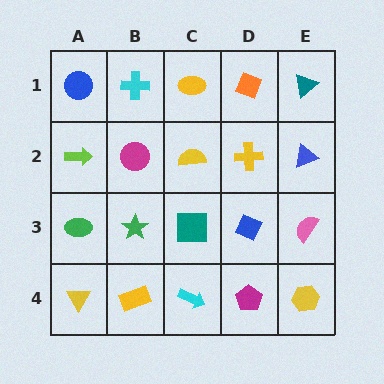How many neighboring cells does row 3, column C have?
4.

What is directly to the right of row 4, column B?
A cyan arrow.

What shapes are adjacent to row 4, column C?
A teal square (row 3, column C), a yellow rectangle (row 4, column B), a magenta pentagon (row 4, column D).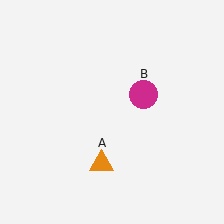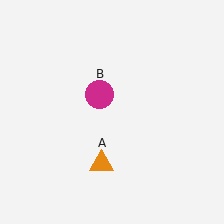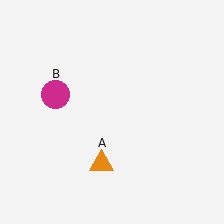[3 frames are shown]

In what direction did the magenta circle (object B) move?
The magenta circle (object B) moved left.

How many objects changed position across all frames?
1 object changed position: magenta circle (object B).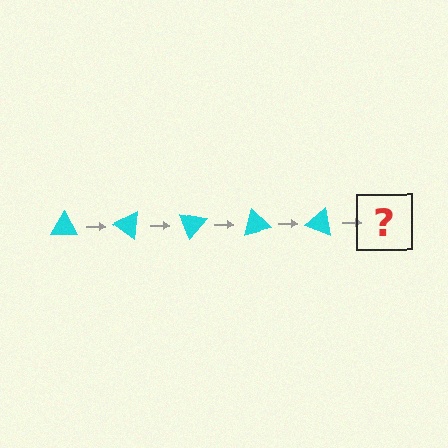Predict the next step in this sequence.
The next step is a cyan triangle rotated 175 degrees.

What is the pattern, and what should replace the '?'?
The pattern is that the triangle rotates 35 degrees each step. The '?' should be a cyan triangle rotated 175 degrees.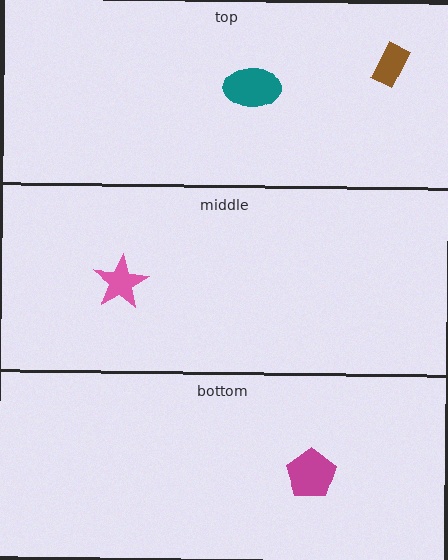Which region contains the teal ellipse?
The top region.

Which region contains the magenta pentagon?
The bottom region.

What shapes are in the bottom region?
The magenta pentagon.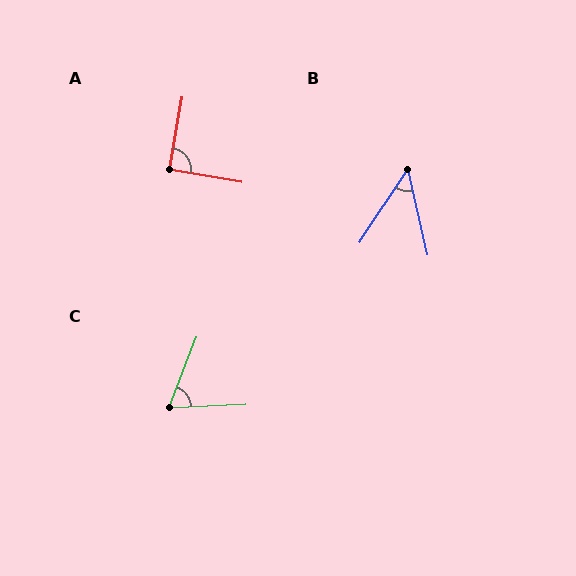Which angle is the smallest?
B, at approximately 46 degrees.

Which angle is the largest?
A, at approximately 90 degrees.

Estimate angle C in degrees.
Approximately 66 degrees.